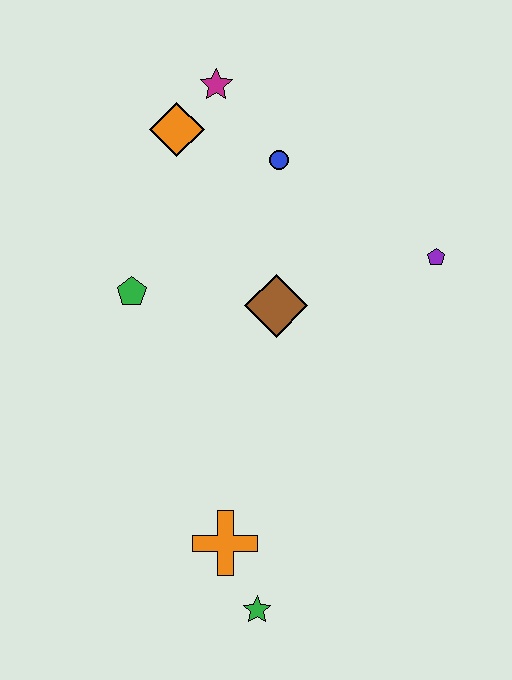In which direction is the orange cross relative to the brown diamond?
The orange cross is below the brown diamond.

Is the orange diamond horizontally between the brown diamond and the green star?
No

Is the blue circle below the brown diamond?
No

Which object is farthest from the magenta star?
The green star is farthest from the magenta star.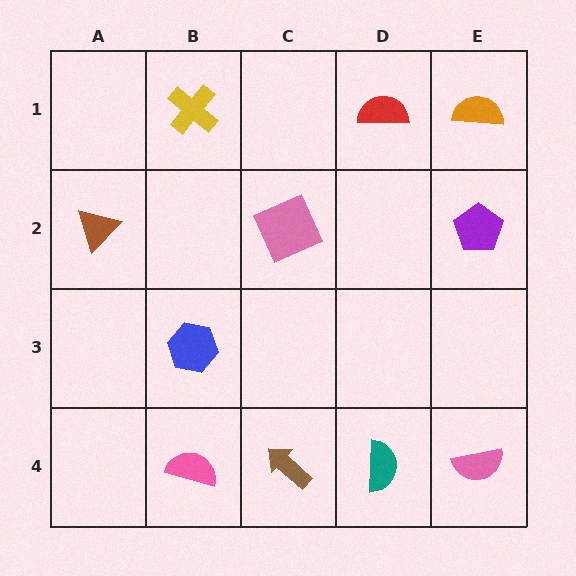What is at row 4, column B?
A pink semicircle.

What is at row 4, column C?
A brown arrow.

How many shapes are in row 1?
3 shapes.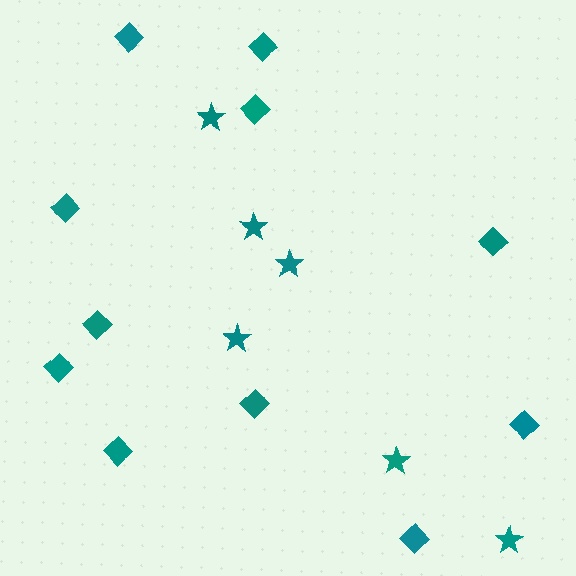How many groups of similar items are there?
There are 2 groups: one group of diamonds (11) and one group of stars (6).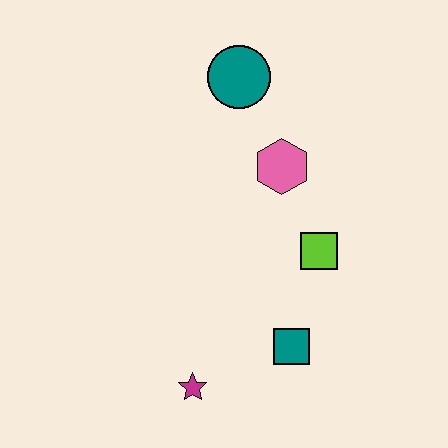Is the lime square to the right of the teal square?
Yes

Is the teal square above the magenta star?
Yes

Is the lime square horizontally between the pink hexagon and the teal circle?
No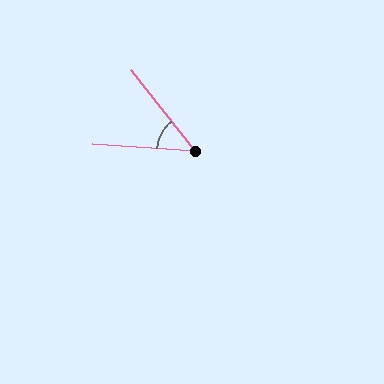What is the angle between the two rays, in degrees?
Approximately 47 degrees.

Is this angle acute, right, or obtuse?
It is acute.